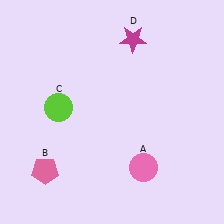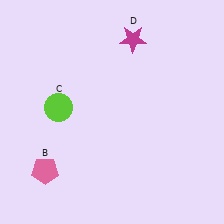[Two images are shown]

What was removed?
The pink circle (A) was removed in Image 2.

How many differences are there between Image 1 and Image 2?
There is 1 difference between the two images.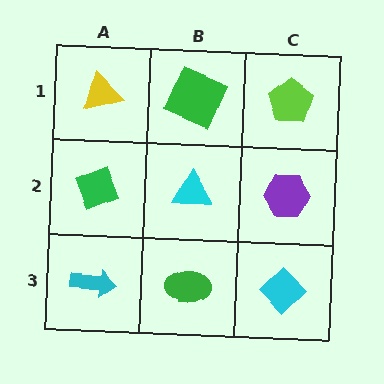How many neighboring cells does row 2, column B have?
4.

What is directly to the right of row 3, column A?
A green ellipse.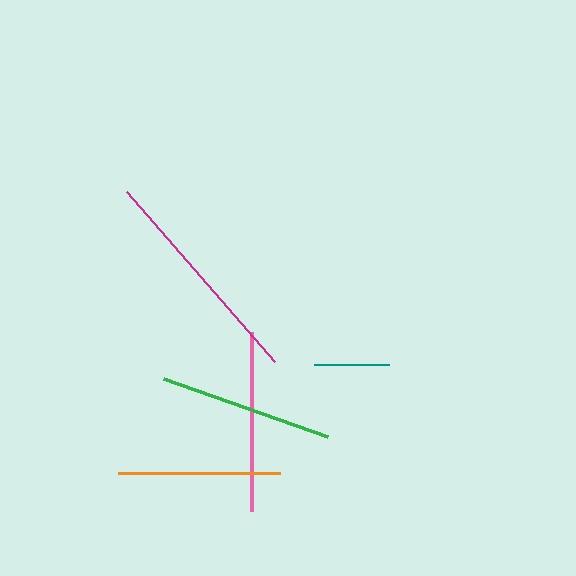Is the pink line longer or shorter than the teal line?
The pink line is longer than the teal line.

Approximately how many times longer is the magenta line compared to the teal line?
The magenta line is approximately 3.0 times the length of the teal line.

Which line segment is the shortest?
The teal line is the shortest at approximately 75 pixels.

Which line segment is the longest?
The magenta line is the longest at approximately 226 pixels.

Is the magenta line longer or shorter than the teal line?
The magenta line is longer than the teal line.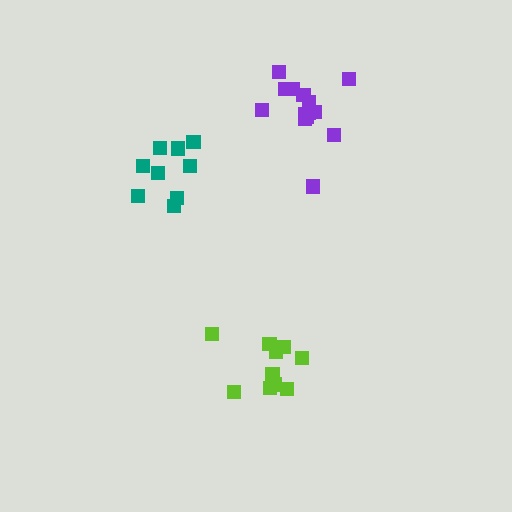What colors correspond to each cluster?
The clusters are colored: teal, purple, lime.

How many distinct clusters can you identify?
There are 3 distinct clusters.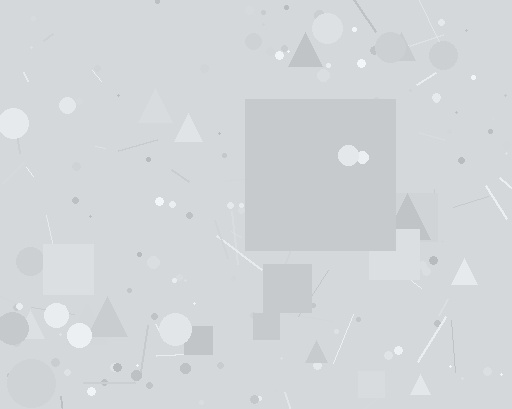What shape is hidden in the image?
A square is hidden in the image.